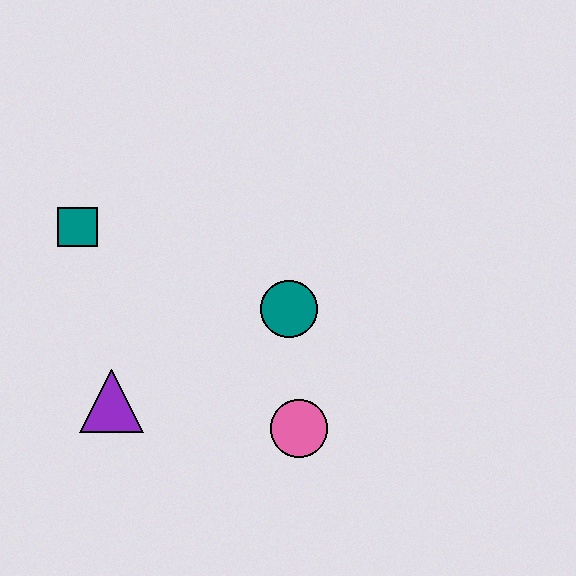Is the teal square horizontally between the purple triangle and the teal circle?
No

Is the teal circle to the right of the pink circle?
No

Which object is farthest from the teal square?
The pink circle is farthest from the teal square.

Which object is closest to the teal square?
The purple triangle is closest to the teal square.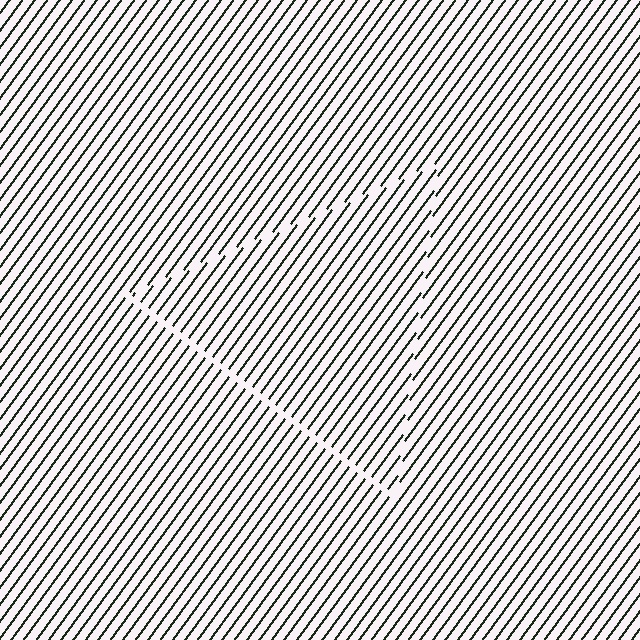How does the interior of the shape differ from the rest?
The interior of the shape contains the same grating, shifted by half a period — the contour is defined by the phase discontinuity where line-ends from the inner and outer gratings abut.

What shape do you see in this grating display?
An illusory triangle. The interior of the shape contains the same grating, shifted by half a period — the contour is defined by the phase discontinuity where line-ends from the inner and outer gratings abut.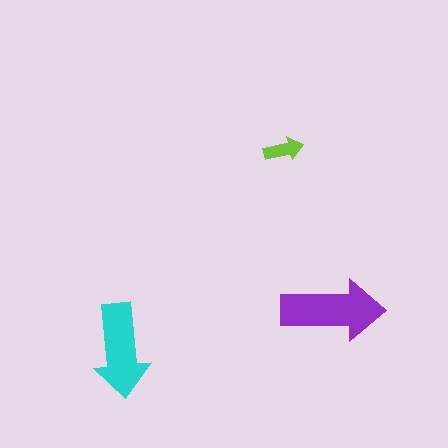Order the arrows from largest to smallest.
the purple one, the cyan one, the lime one.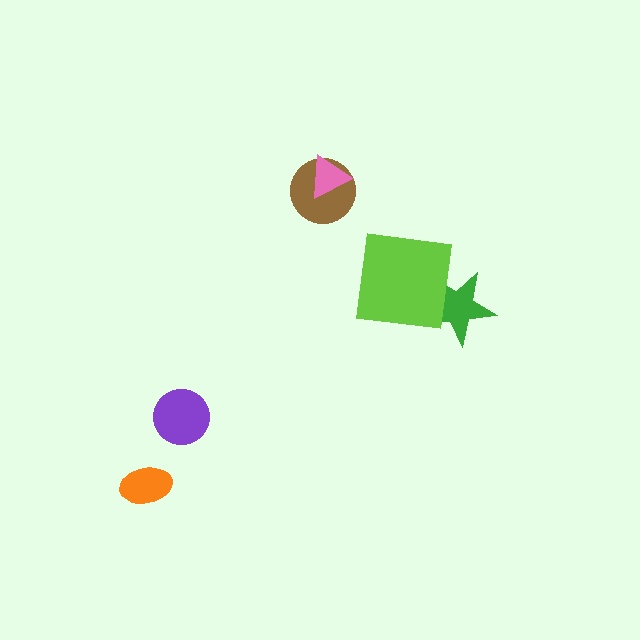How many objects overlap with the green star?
1 object overlaps with the green star.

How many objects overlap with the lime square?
1 object overlaps with the lime square.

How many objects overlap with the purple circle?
0 objects overlap with the purple circle.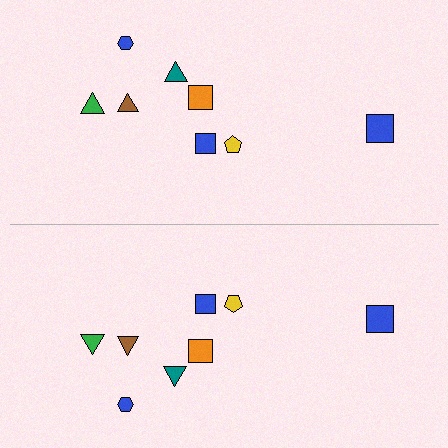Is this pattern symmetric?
Yes, this pattern has bilateral (reflection) symmetry.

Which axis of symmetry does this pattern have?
The pattern has a horizontal axis of symmetry running through the center of the image.